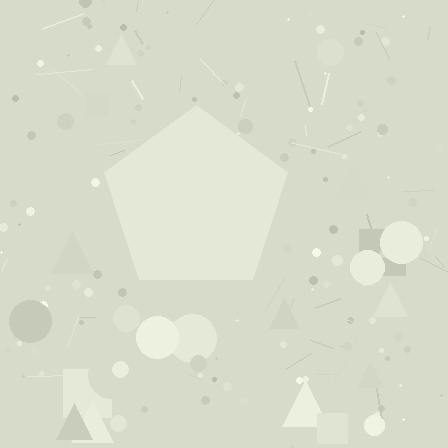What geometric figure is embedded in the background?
A pentagon is embedded in the background.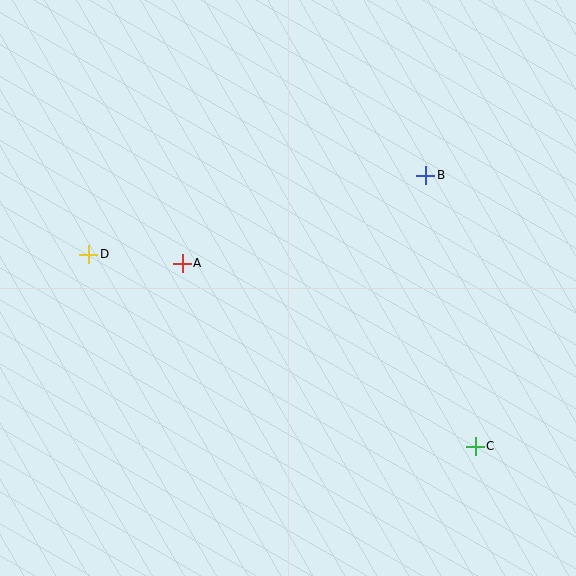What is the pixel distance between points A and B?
The distance between A and B is 259 pixels.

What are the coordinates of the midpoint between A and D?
The midpoint between A and D is at (135, 259).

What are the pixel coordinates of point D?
Point D is at (89, 254).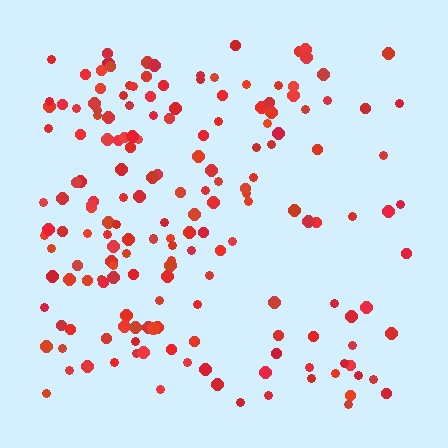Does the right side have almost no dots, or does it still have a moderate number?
Still a moderate number, just noticeably fewer than the left.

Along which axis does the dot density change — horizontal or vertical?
Horizontal.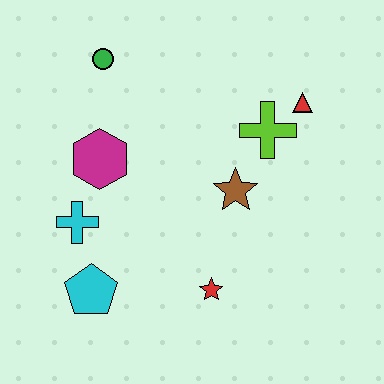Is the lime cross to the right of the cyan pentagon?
Yes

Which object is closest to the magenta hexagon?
The cyan cross is closest to the magenta hexagon.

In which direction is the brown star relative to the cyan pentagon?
The brown star is to the right of the cyan pentagon.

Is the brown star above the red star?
Yes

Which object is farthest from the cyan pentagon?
The red triangle is farthest from the cyan pentagon.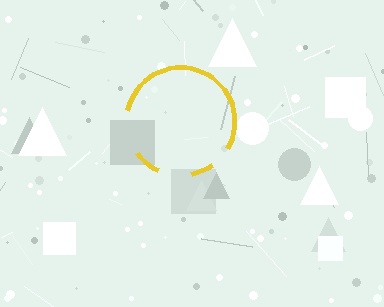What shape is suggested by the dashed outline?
The dashed outline suggests a circle.